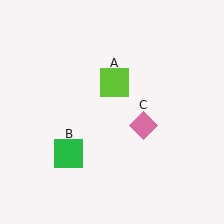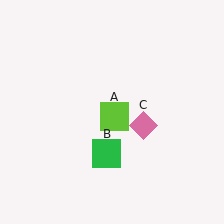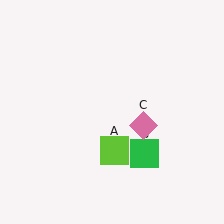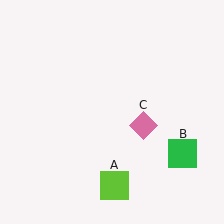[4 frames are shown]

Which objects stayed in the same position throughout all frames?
Pink diamond (object C) remained stationary.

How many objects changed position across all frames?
2 objects changed position: lime square (object A), green square (object B).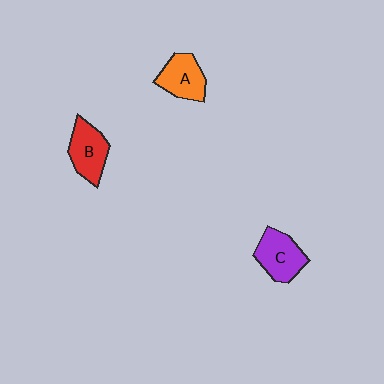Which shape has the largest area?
Shape C (purple).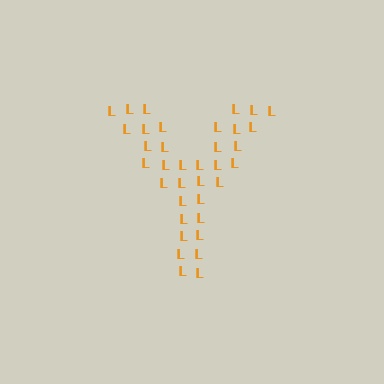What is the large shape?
The large shape is the letter Y.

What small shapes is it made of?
It is made of small letter L's.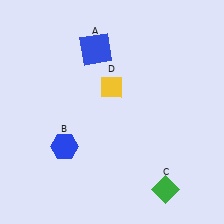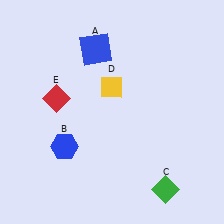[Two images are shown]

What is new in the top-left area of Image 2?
A red diamond (E) was added in the top-left area of Image 2.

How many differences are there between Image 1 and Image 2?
There is 1 difference between the two images.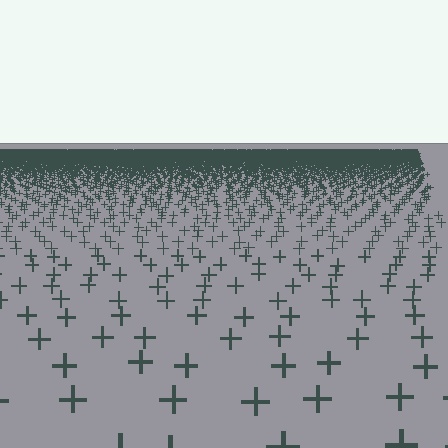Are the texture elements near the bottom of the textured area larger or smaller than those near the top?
Larger. Near the bottom, elements are closer to the viewer and appear at a bigger on-screen size.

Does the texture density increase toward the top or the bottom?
Density increases toward the top.